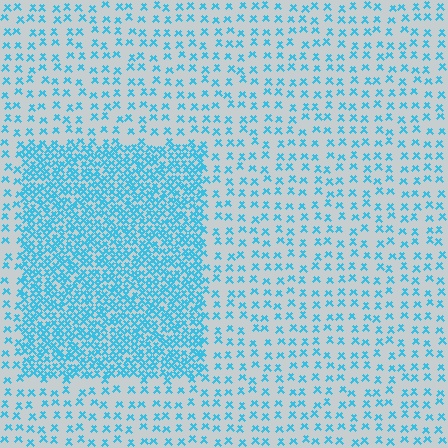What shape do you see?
I see a rectangle.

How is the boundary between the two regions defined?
The boundary is defined by a change in element density (approximately 2.9x ratio). All elements are the same color, size, and shape.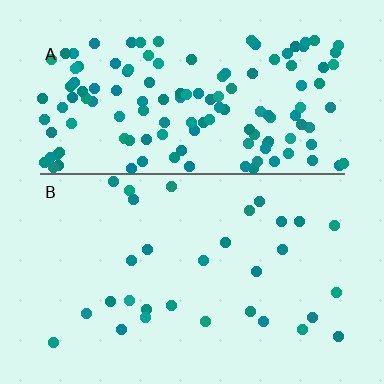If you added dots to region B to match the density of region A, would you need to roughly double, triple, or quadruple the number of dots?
Approximately quadruple.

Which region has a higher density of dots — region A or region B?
A (the top).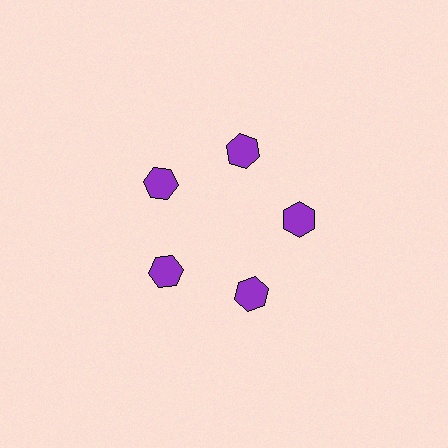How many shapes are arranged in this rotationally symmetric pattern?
There are 5 shapes, arranged in 5 groups of 1.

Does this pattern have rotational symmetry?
Yes, this pattern has 5-fold rotational symmetry. It looks the same after rotating 72 degrees around the center.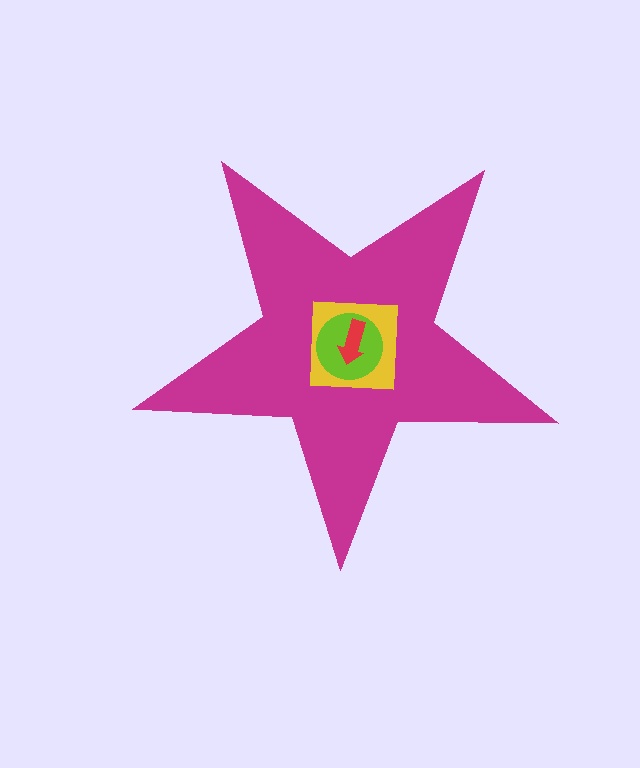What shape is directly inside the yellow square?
The lime circle.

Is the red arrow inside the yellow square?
Yes.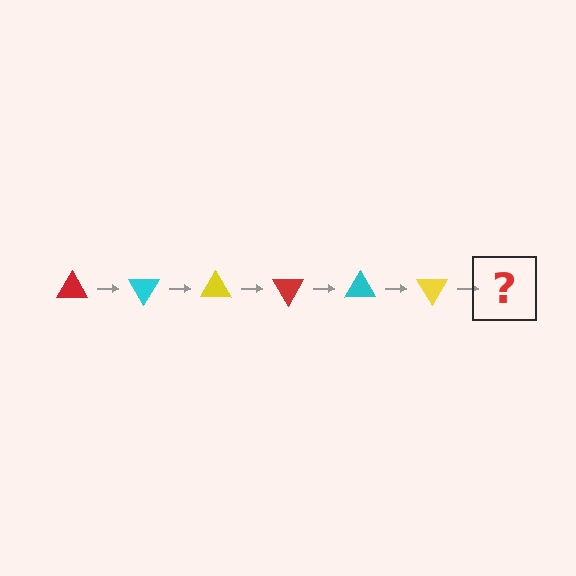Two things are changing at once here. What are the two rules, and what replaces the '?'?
The two rules are that it rotates 60 degrees each step and the color cycles through red, cyan, and yellow. The '?' should be a red triangle, rotated 360 degrees from the start.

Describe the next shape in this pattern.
It should be a red triangle, rotated 360 degrees from the start.